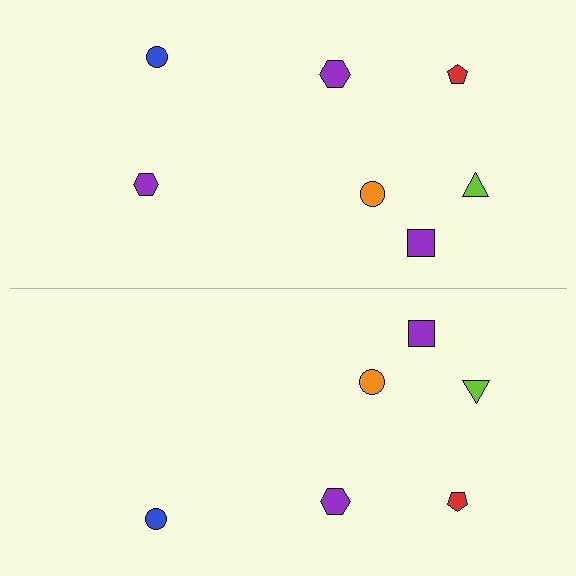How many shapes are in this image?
There are 13 shapes in this image.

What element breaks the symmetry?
A purple hexagon is missing from the bottom side.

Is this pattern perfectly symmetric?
No, the pattern is not perfectly symmetric. A purple hexagon is missing from the bottom side.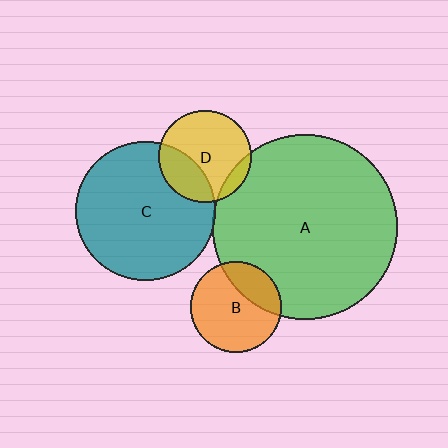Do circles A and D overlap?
Yes.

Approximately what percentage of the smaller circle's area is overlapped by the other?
Approximately 10%.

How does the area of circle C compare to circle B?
Approximately 2.3 times.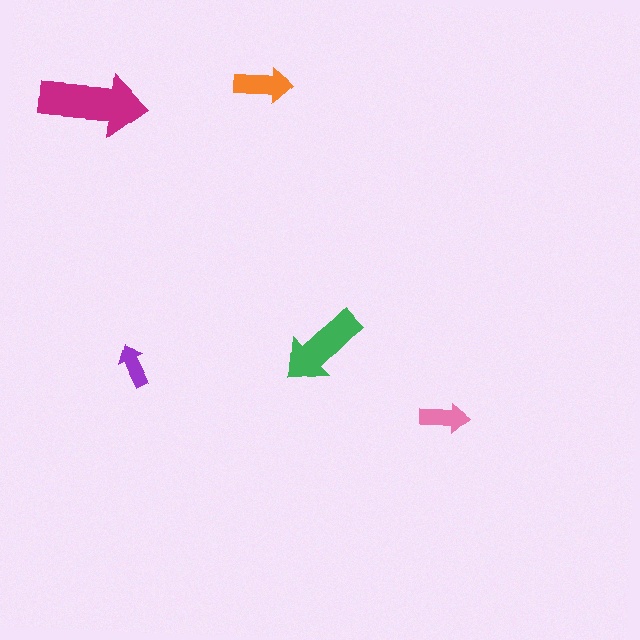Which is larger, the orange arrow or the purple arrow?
The orange one.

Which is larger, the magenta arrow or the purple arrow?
The magenta one.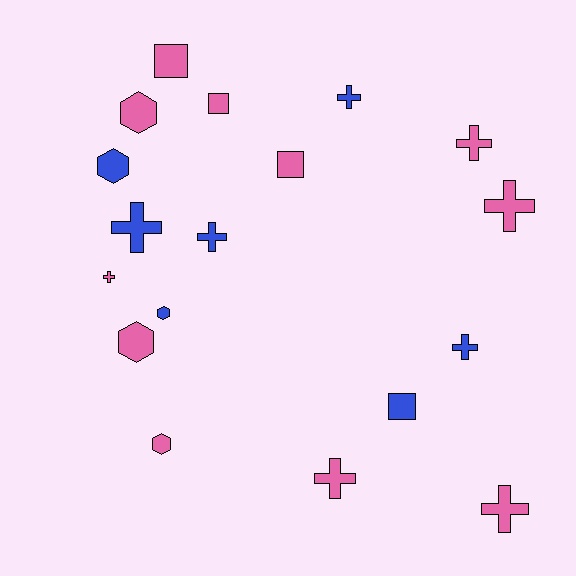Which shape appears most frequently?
Cross, with 9 objects.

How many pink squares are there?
There are 3 pink squares.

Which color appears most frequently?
Pink, with 11 objects.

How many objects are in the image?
There are 18 objects.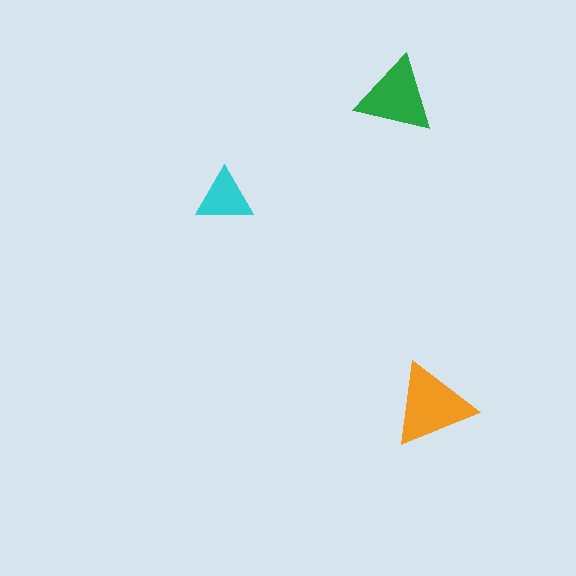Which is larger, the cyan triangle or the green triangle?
The green one.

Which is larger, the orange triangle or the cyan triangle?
The orange one.